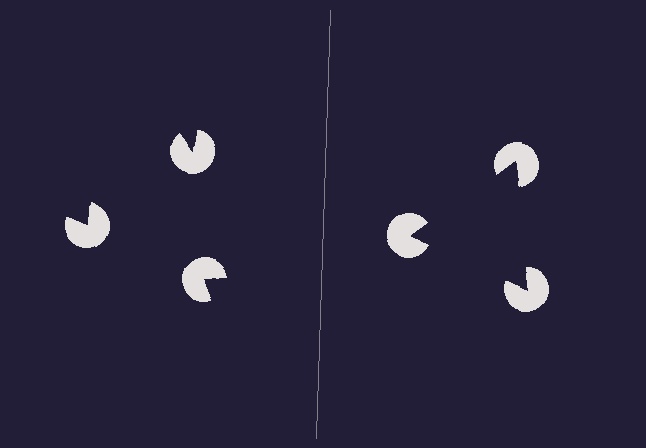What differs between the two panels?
The pac-man discs are positioned identically on both sides; only the wedge orientations differ. On the right they align to a triangle; on the left they are misaligned.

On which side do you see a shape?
An illusory triangle appears on the right side. On the left side the wedge cuts are rotated, so no coherent shape forms.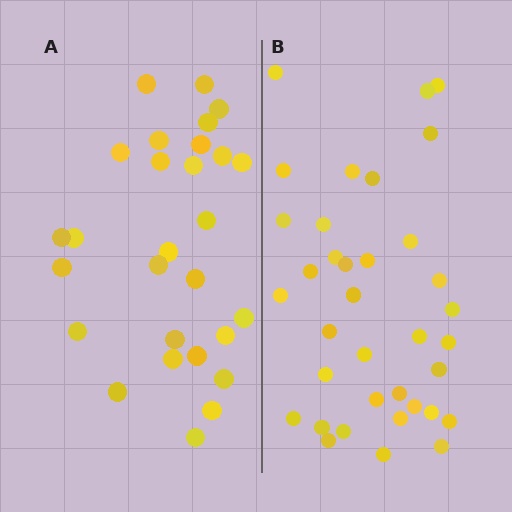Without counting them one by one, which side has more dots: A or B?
Region B (the right region) has more dots.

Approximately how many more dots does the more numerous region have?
Region B has roughly 8 or so more dots than region A.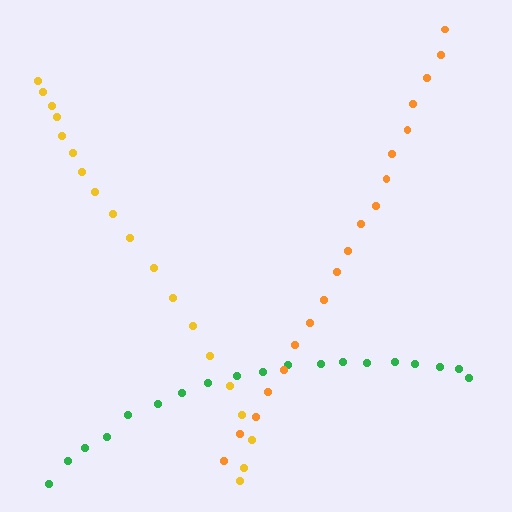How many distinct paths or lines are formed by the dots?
There are 3 distinct paths.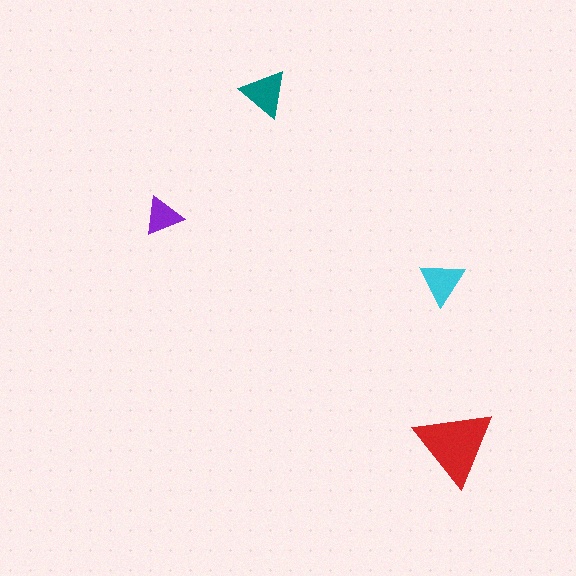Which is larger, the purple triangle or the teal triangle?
The teal one.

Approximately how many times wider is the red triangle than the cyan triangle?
About 1.5 times wider.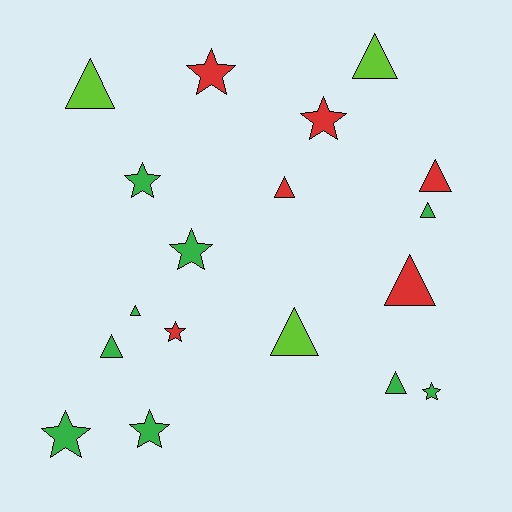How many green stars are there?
There are 5 green stars.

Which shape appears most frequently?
Triangle, with 10 objects.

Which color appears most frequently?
Green, with 9 objects.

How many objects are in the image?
There are 18 objects.